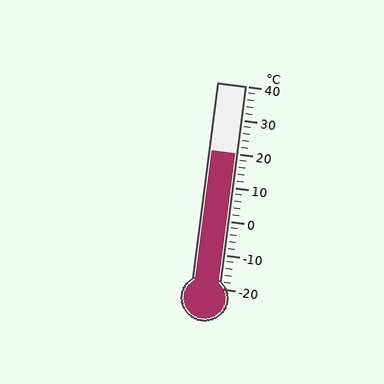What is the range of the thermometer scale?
The thermometer scale ranges from -20°C to 40°C.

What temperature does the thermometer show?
The thermometer shows approximately 20°C.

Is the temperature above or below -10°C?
The temperature is above -10°C.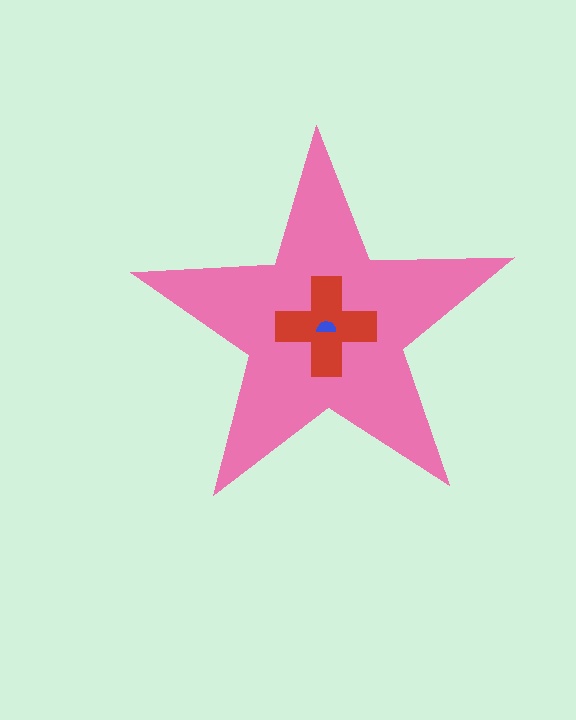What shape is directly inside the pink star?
The red cross.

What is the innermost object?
The blue semicircle.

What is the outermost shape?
The pink star.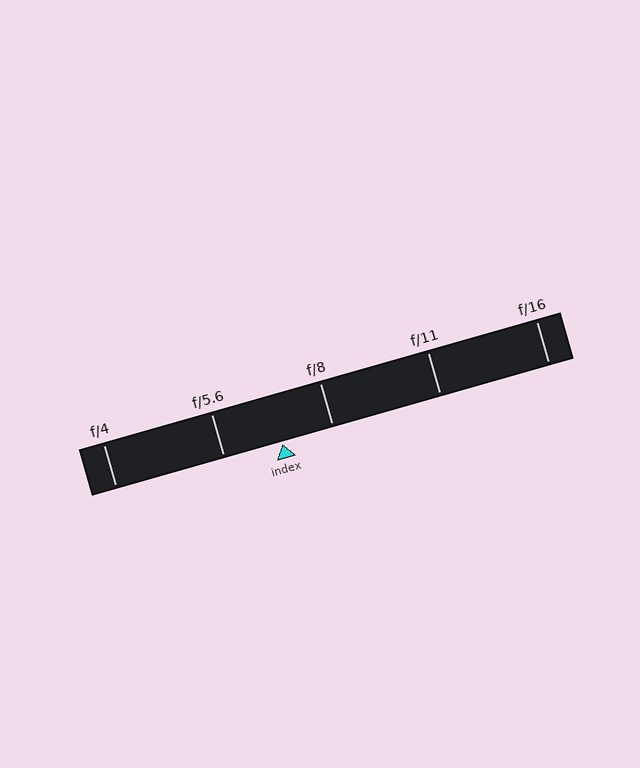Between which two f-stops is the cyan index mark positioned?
The index mark is between f/5.6 and f/8.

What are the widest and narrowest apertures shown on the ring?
The widest aperture shown is f/4 and the narrowest is f/16.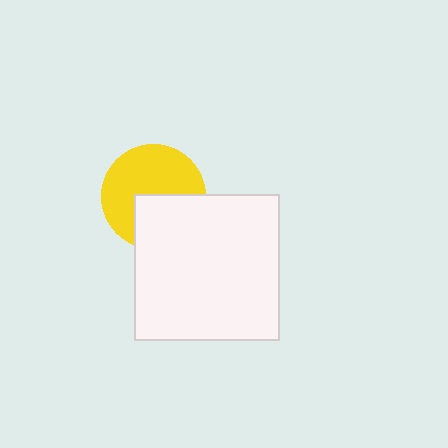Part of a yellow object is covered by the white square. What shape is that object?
It is a circle.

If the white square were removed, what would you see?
You would see the complete yellow circle.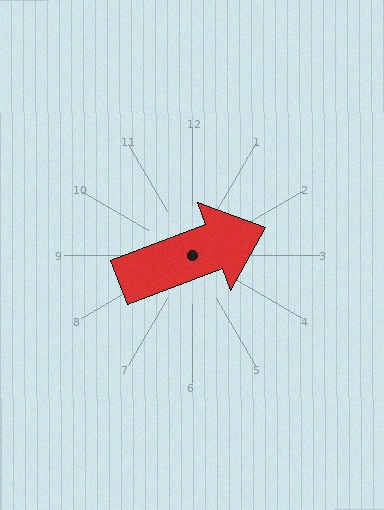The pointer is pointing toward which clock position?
Roughly 2 o'clock.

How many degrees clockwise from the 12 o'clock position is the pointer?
Approximately 69 degrees.